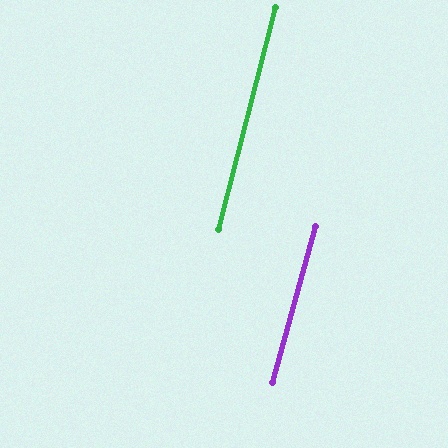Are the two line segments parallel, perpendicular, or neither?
Parallel — their directions differ by only 0.8°.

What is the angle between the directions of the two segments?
Approximately 1 degree.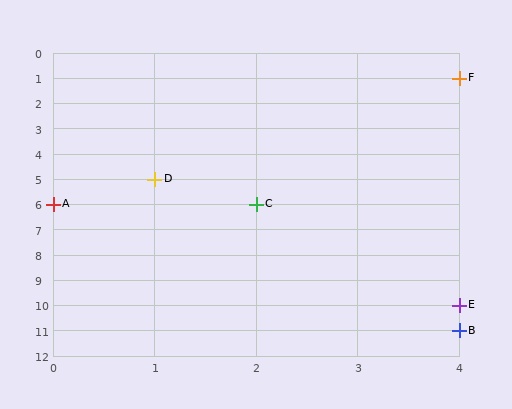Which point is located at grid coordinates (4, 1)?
Point F is at (4, 1).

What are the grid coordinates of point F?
Point F is at grid coordinates (4, 1).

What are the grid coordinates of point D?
Point D is at grid coordinates (1, 5).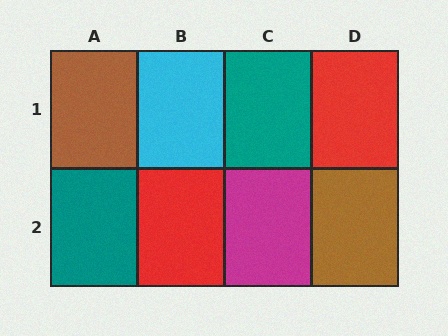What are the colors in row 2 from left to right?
Teal, red, magenta, brown.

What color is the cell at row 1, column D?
Red.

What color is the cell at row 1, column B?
Cyan.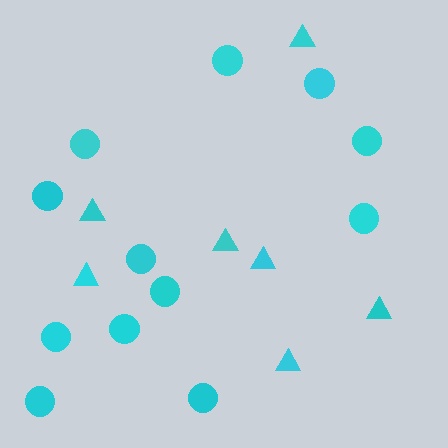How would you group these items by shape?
There are 2 groups: one group of circles (12) and one group of triangles (7).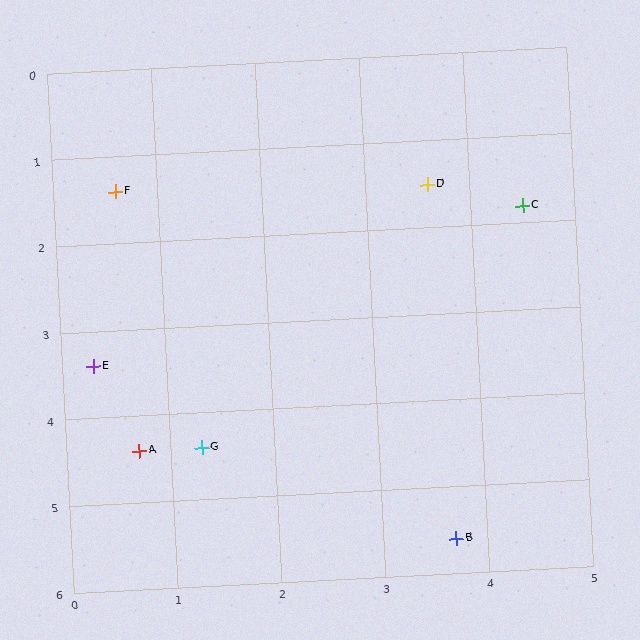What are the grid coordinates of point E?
Point E is at approximately (0.3, 3.4).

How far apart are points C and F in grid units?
Points C and F are about 3.9 grid units apart.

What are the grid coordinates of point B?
Point B is at approximately (3.7, 5.6).